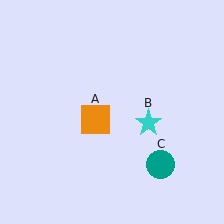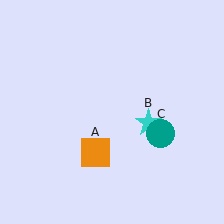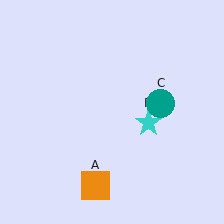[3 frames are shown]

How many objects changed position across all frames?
2 objects changed position: orange square (object A), teal circle (object C).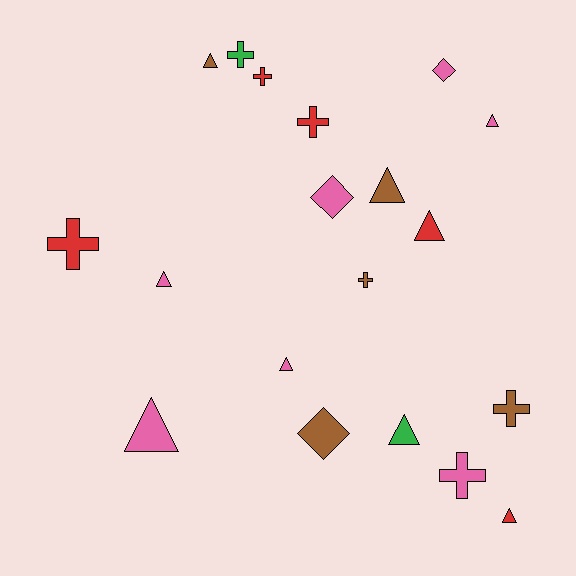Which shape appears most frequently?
Triangle, with 9 objects.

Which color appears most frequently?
Pink, with 7 objects.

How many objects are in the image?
There are 19 objects.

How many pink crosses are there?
There is 1 pink cross.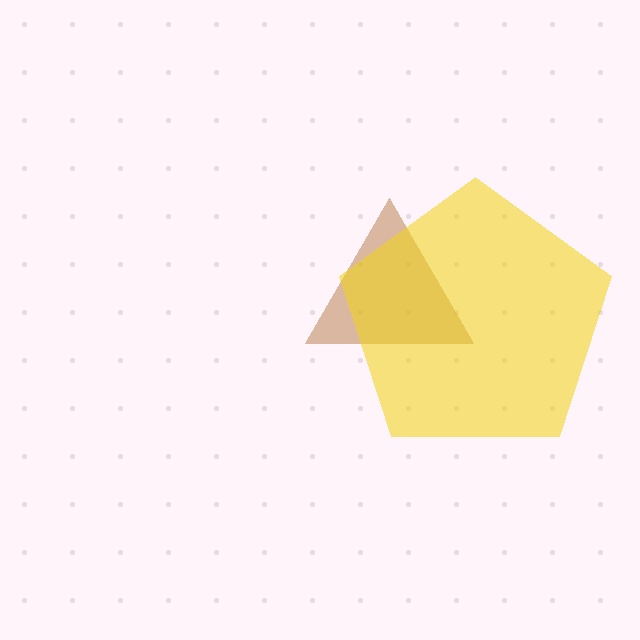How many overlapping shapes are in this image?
There are 2 overlapping shapes in the image.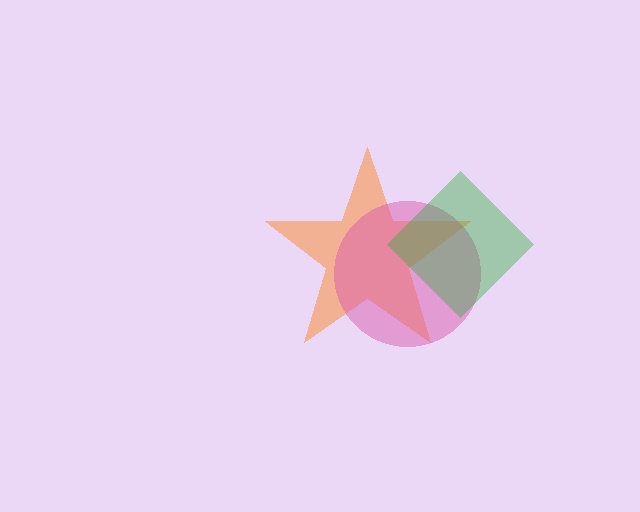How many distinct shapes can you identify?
There are 3 distinct shapes: an orange star, a pink circle, a green diamond.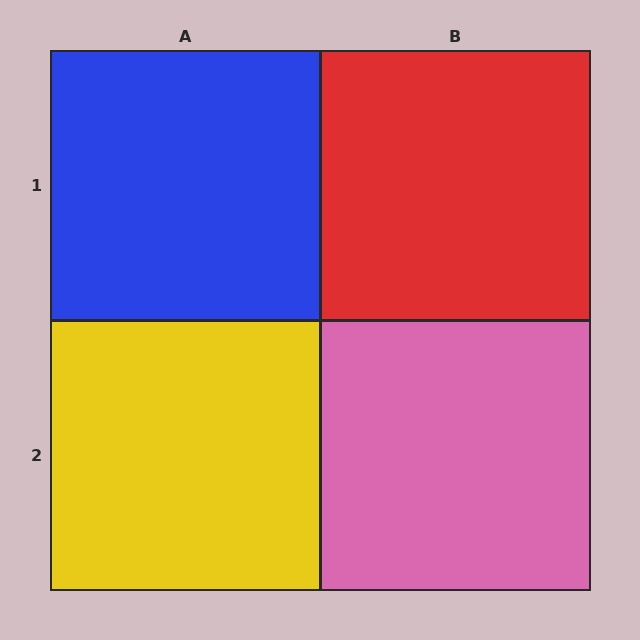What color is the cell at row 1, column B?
Red.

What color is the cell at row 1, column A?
Blue.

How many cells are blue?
1 cell is blue.